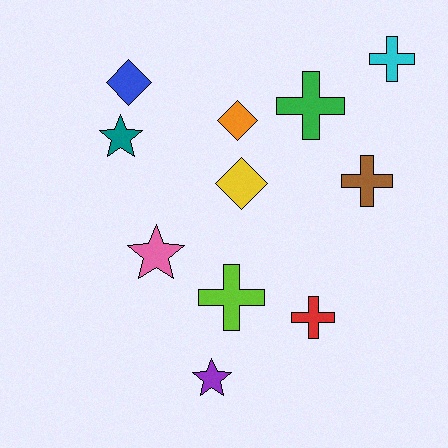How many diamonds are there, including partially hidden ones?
There are 3 diamonds.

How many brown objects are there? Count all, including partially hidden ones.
There is 1 brown object.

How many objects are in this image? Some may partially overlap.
There are 11 objects.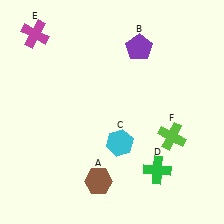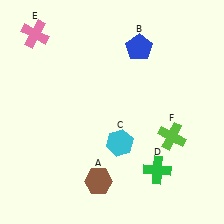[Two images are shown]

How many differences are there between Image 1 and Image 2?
There are 2 differences between the two images.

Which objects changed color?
B changed from purple to blue. E changed from magenta to pink.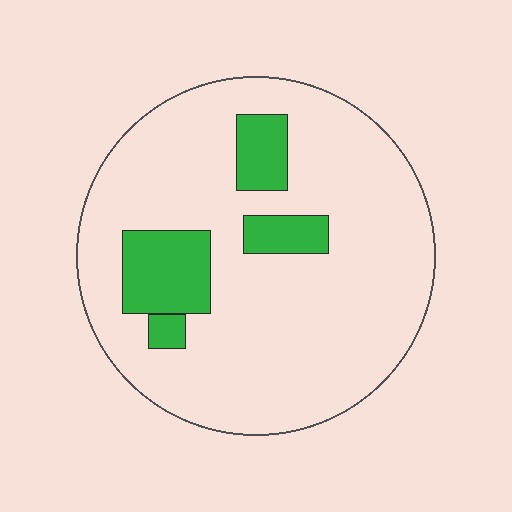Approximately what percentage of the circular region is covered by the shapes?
Approximately 15%.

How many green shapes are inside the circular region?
4.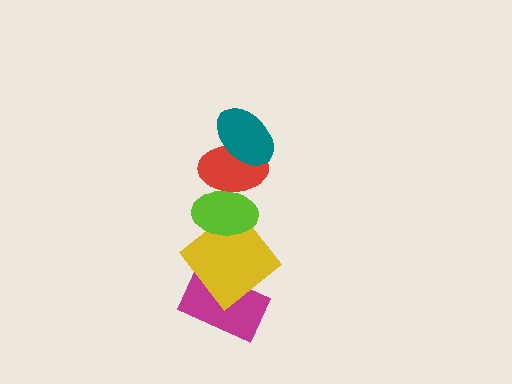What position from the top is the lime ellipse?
The lime ellipse is 3rd from the top.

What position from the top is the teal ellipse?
The teal ellipse is 1st from the top.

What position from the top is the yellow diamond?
The yellow diamond is 4th from the top.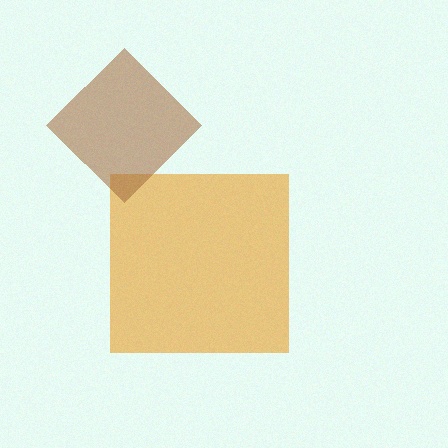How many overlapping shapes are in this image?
There are 2 overlapping shapes in the image.